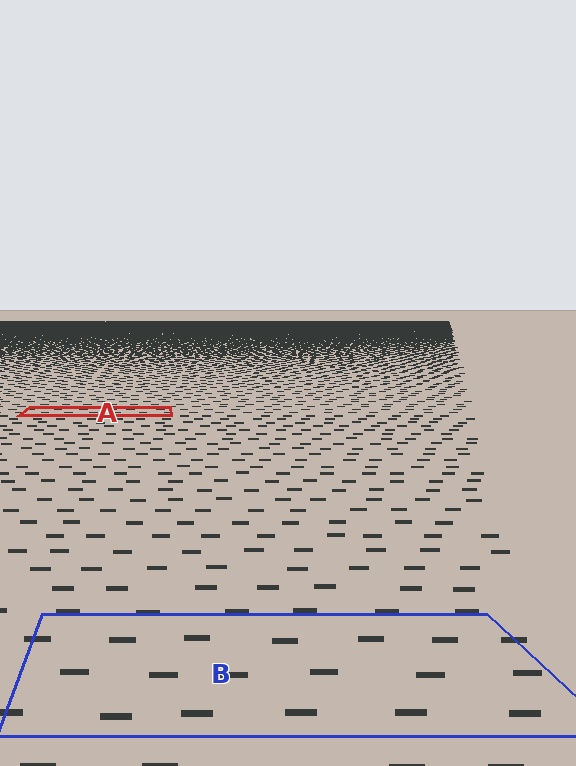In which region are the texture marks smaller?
The texture marks are smaller in region A, because it is farther away.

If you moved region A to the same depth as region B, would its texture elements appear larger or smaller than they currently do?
They would appear larger. At a closer depth, the same texture elements are projected at a bigger on-screen size.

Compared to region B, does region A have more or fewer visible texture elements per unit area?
Region A has more texture elements per unit area — they are packed more densely because it is farther away.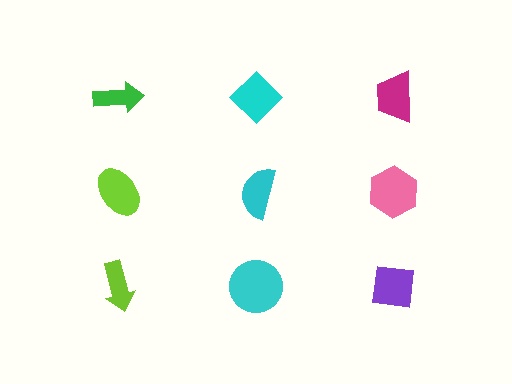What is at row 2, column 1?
A lime ellipse.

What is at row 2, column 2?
A cyan semicircle.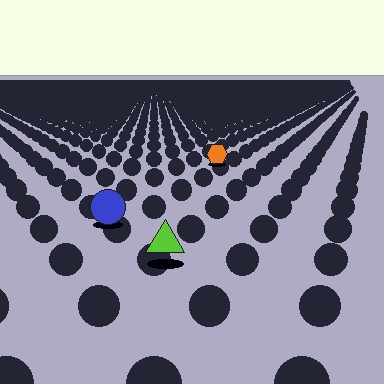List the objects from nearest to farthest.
From nearest to farthest: the lime triangle, the blue circle, the orange hexagon.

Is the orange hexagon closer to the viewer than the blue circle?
No. The blue circle is closer — you can tell from the texture gradient: the ground texture is coarser near it.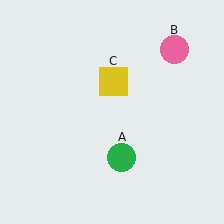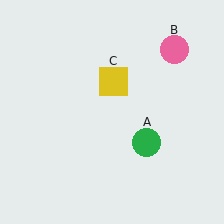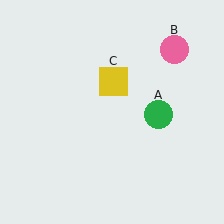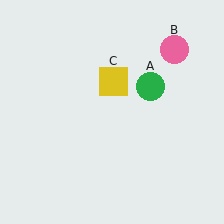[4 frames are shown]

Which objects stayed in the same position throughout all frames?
Pink circle (object B) and yellow square (object C) remained stationary.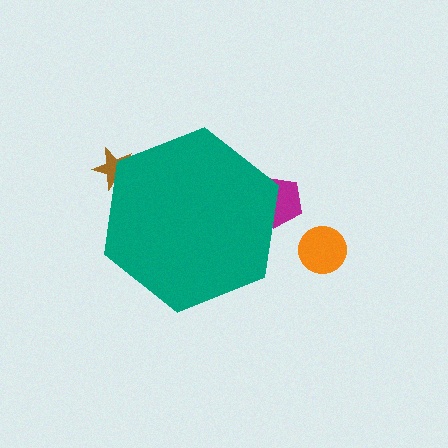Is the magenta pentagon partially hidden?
Yes, the magenta pentagon is partially hidden behind the teal hexagon.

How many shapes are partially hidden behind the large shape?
2 shapes are partially hidden.